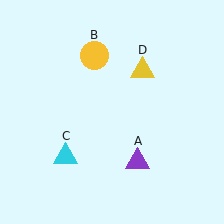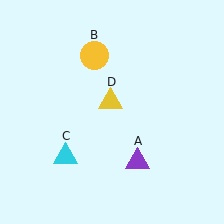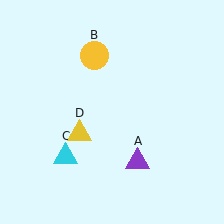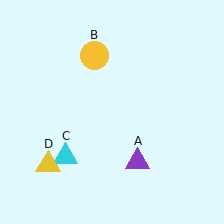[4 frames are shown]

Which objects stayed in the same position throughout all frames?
Purple triangle (object A) and yellow circle (object B) and cyan triangle (object C) remained stationary.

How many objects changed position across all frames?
1 object changed position: yellow triangle (object D).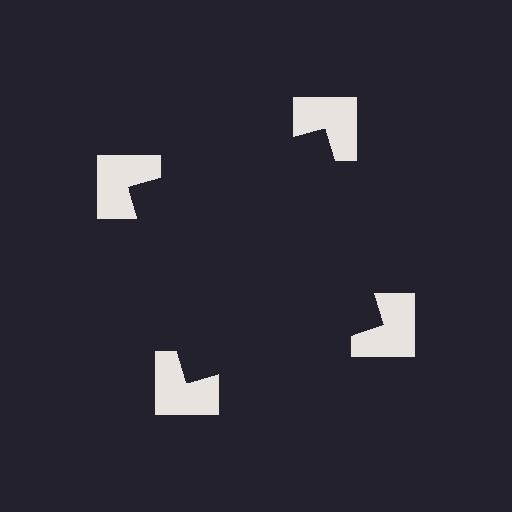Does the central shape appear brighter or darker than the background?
It typically appears slightly darker than the background, even though no actual brightness change is drawn.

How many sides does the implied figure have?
4 sides.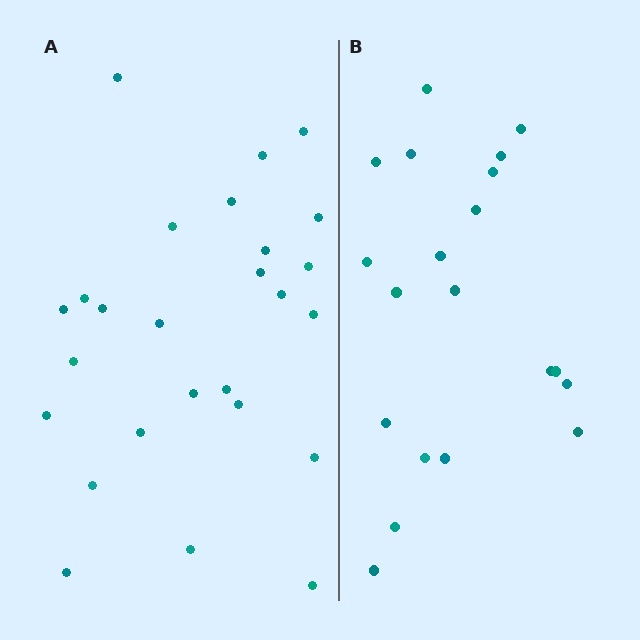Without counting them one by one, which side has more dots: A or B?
Region A (the left region) has more dots.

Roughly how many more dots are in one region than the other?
Region A has about 6 more dots than region B.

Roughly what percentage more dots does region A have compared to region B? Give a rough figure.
About 30% more.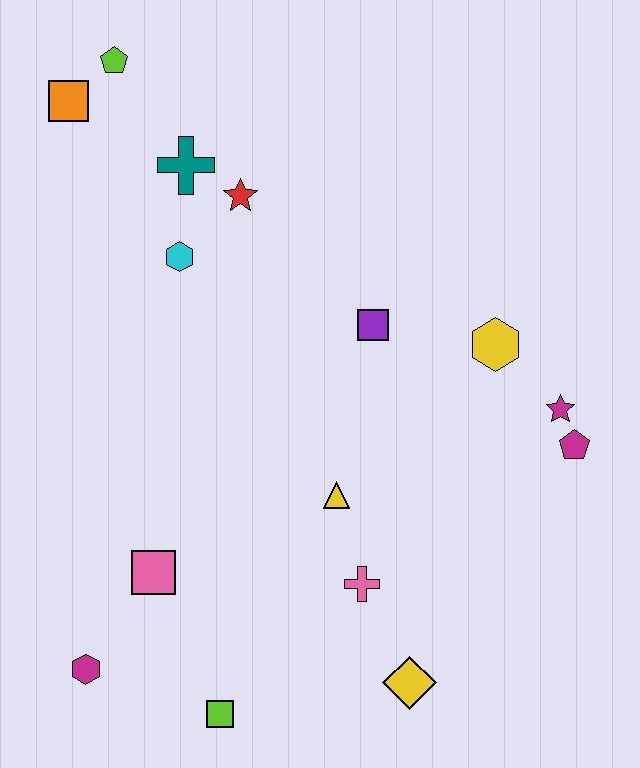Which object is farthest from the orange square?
The yellow diamond is farthest from the orange square.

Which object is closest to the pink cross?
The yellow triangle is closest to the pink cross.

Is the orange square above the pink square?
Yes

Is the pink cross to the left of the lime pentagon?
No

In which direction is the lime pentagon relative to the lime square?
The lime pentagon is above the lime square.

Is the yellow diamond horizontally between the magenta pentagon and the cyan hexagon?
Yes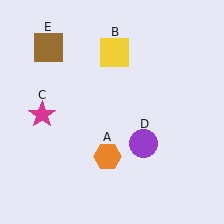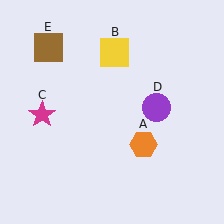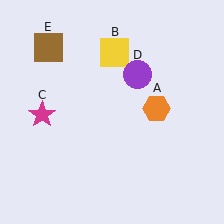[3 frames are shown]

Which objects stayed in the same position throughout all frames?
Yellow square (object B) and magenta star (object C) and brown square (object E) remained stationary.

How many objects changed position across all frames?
2 objects changed position: orange hexagon (object A), purple circle (object D).